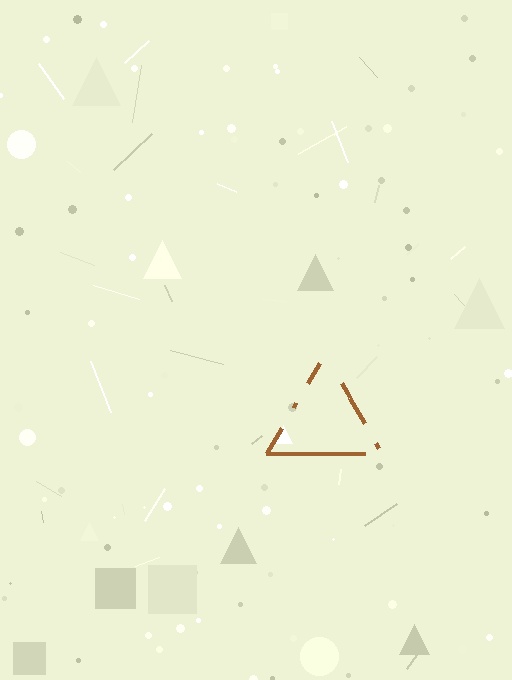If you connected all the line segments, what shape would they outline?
They would outline a triangle.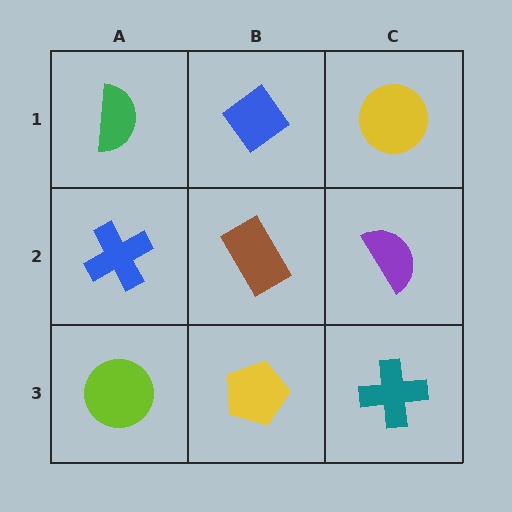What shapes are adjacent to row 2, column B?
A blue diamond (row 1, column B), a yellow pentagon (row 3, column B), a blue cross (row 2, column A), a purple semicircle (row 2, column C).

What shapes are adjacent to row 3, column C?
A purple semicircle (row 2, column C), a yellow pentagon (row 3, column B).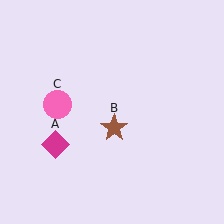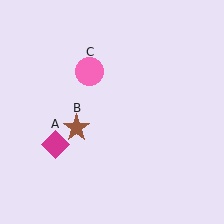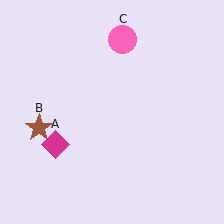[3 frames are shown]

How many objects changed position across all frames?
2 objects changed position: brown star (object B), pink circle (object C).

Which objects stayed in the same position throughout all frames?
Magenta diamond (object A) remained stationary.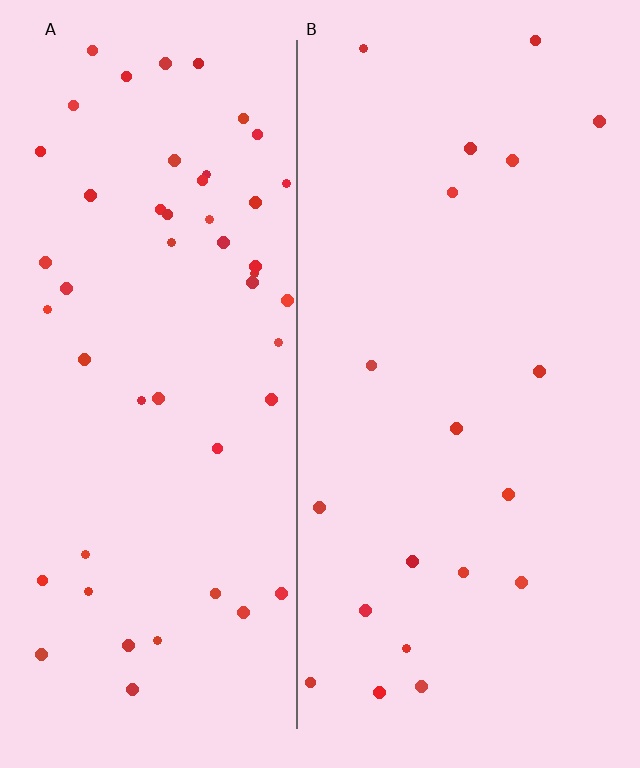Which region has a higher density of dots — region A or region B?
A (the left).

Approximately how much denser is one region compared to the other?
Approximately 2.6× — region A over region B.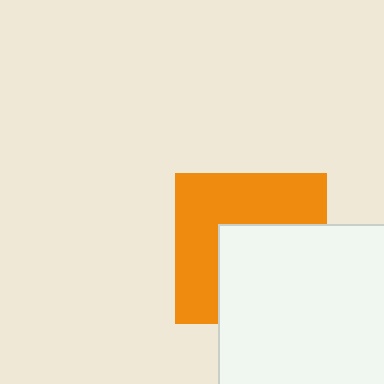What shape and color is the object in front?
The object in front is a white square.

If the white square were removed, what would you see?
You would see the complete orange square.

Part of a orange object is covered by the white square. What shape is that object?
It is a square.